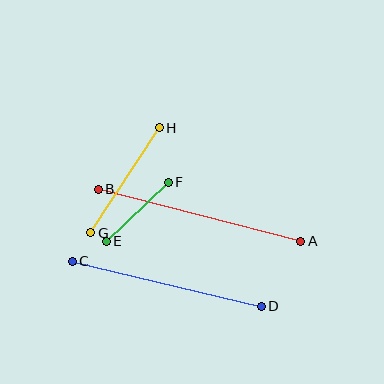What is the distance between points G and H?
The distance is approximately 125 pixels.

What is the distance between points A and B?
The distance is approximately 209 pixels.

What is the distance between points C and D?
The distance is approximately 194 pixels.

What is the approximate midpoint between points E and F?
The midpoint is at approximately (137, 212) pixels.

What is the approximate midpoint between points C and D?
The midpoint is at approximately (167, 284) pixels.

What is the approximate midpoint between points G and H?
The midpoint is at approximately (125, 180) pixels.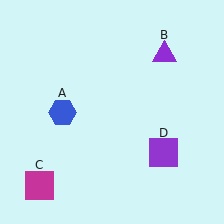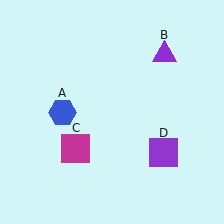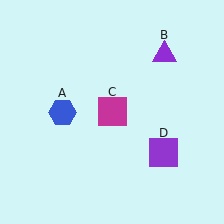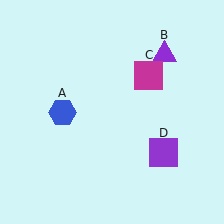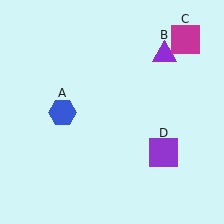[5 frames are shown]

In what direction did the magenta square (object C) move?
The magenta square (object C) moved up and to the right.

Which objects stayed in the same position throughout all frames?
Blue hexagon (object A) and purple triangle (object B) and purple square (object D) remained stationary.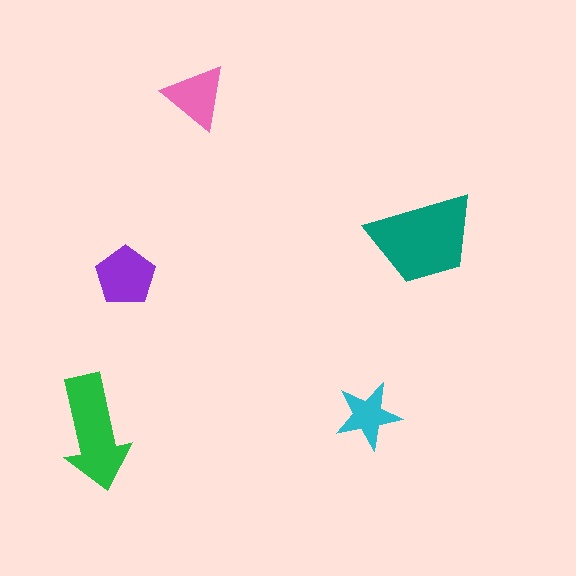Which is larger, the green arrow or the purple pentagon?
The green arrow.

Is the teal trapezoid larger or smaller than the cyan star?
Larger.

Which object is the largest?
The teal trapezoid.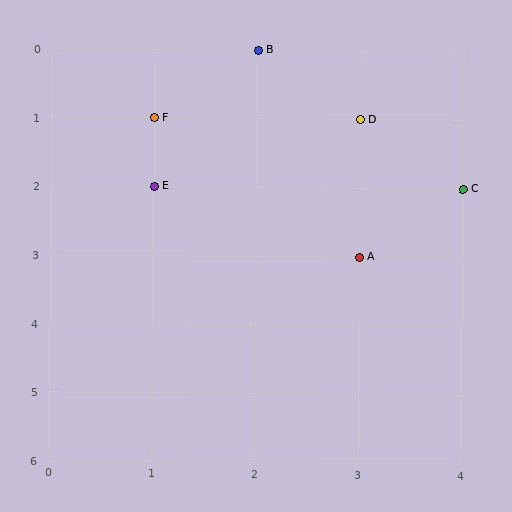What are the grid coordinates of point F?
Point F is at grid coordinates (1, 1).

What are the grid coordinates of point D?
Point D is at grid coordinates (3, 1).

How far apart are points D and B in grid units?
Points D and B are 1 column and 1 row apart (about 1.4 grid units diagonally).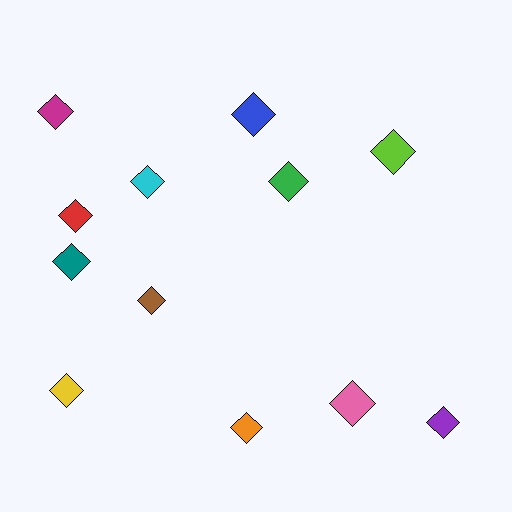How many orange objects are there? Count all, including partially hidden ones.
There is 1 orange object.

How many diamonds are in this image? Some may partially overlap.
There are 12 diamonds.